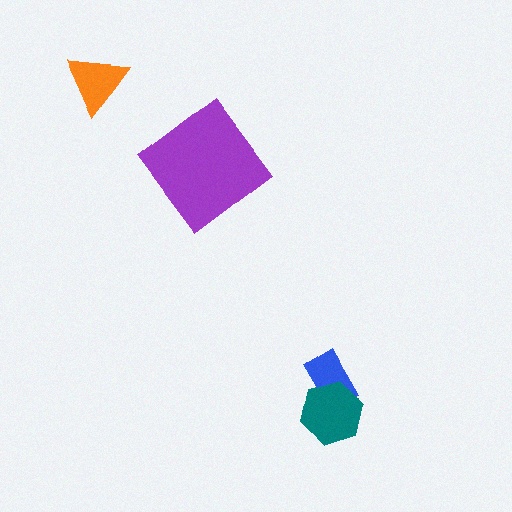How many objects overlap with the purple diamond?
0 objects overlap with the purple diamond.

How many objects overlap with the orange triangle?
0 objects overlap with the orange triangle.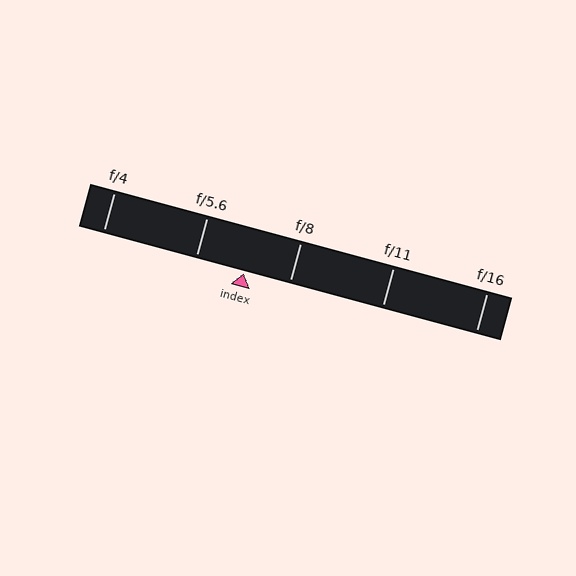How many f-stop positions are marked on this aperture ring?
There are 5 f-stop positions marked.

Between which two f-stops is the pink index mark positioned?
The index mark is between f/5.6 and f/8.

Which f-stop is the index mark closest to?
The index mark is closest to f/8.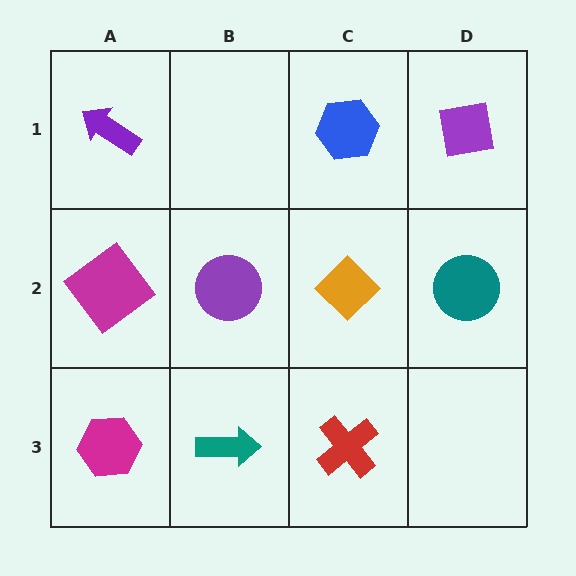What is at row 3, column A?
A magenta hexagon.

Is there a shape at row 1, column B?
No, that cell is empty.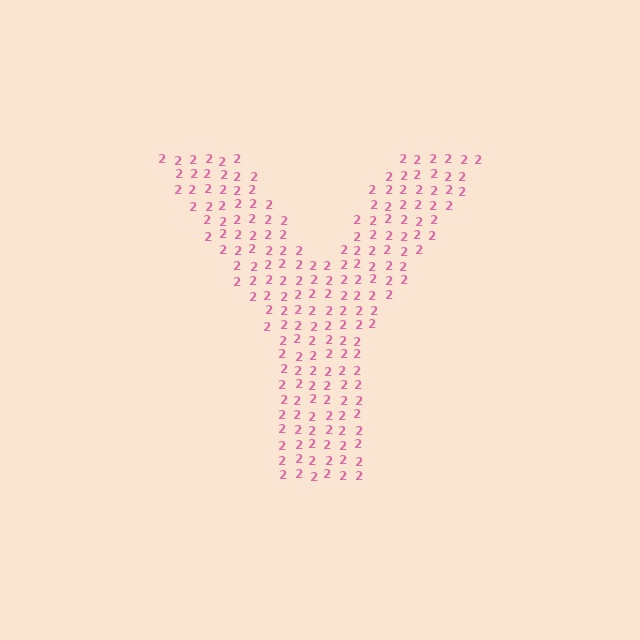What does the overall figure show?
The overall figure shows the letter Y.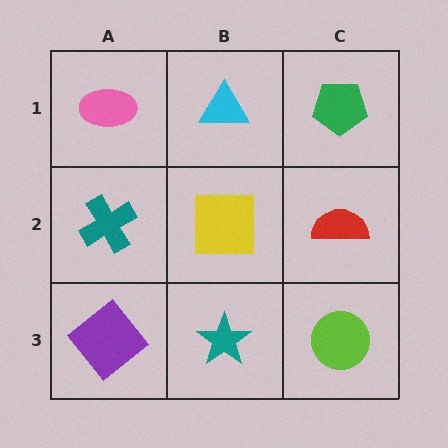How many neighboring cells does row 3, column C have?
2.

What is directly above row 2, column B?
A cyan triangle.